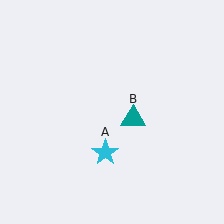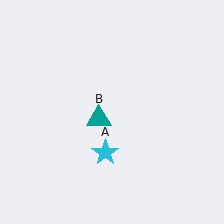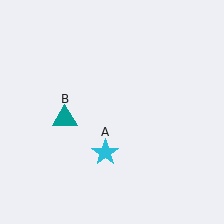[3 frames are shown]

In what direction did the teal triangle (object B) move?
The teal triangle (object B) moved left.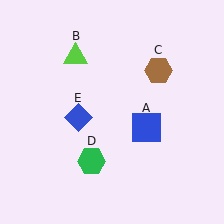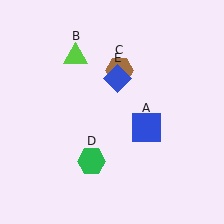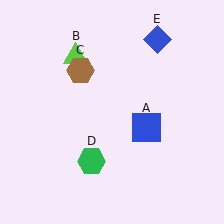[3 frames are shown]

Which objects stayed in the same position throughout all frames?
Blue square (object A) and lime triangle (object B) and green hexagon (object D) remained stationary.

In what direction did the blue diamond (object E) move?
The blue diamond (object E) moved up and to the right.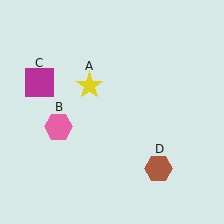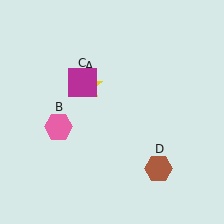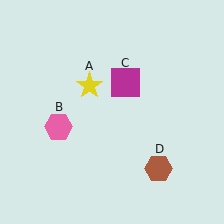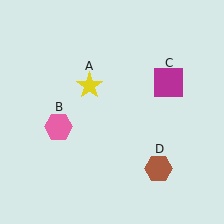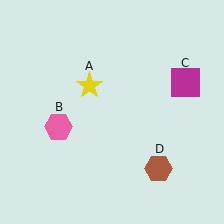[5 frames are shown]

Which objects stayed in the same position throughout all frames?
Yellow star (object A) and pink hexagon (object B) and brown hexagon (object D) remained stationary.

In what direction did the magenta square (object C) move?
The magenta square (object C) moved right.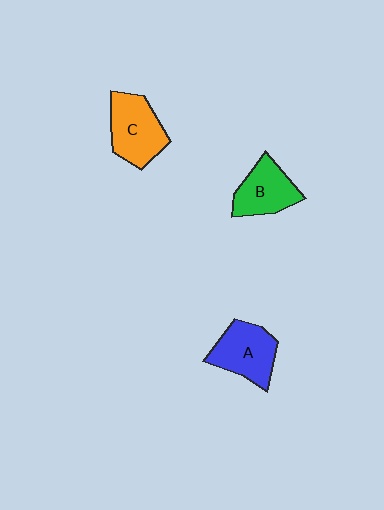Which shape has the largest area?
Shape C (orange).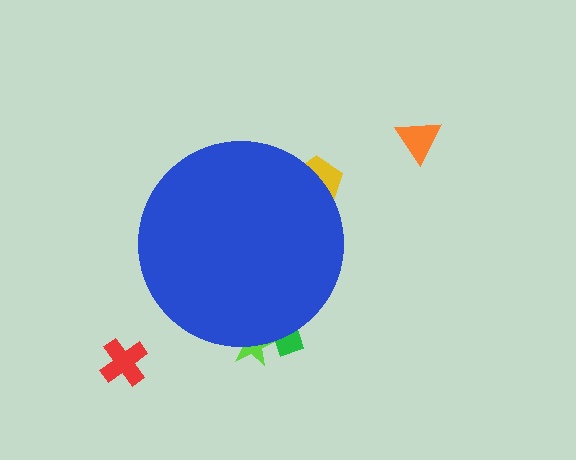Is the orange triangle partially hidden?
No, the orange triangle is fully visible.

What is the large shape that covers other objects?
A blue circle.